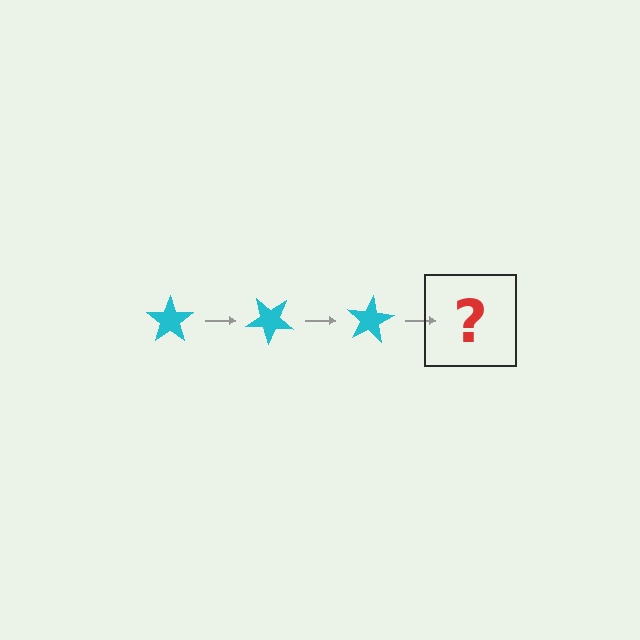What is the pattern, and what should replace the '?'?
The pattern is that the star rotates 40 degrees each step. The '?' should be a cyan star rotated 120 degrees.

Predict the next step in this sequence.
The next step is a cyan star rotated 120 degrees.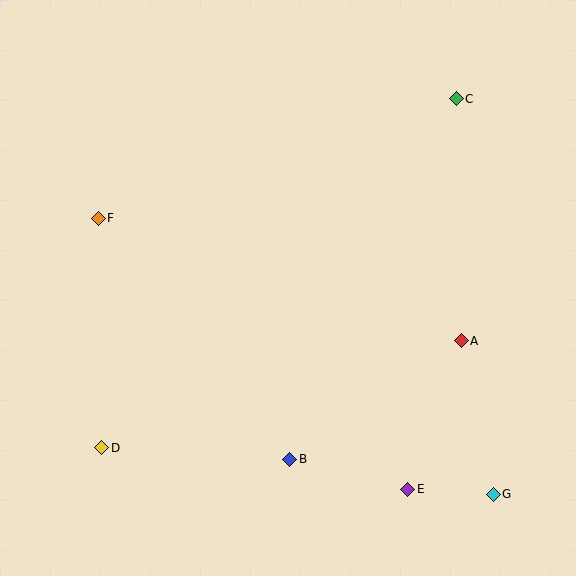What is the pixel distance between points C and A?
The distance between C and A is 242 pixels.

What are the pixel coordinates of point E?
Point E is at (408, 489).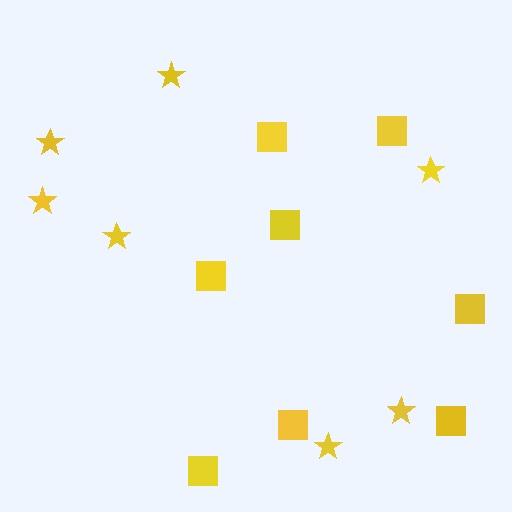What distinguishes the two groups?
There are 2 groups: one group of squares (8) and one group of stars (7).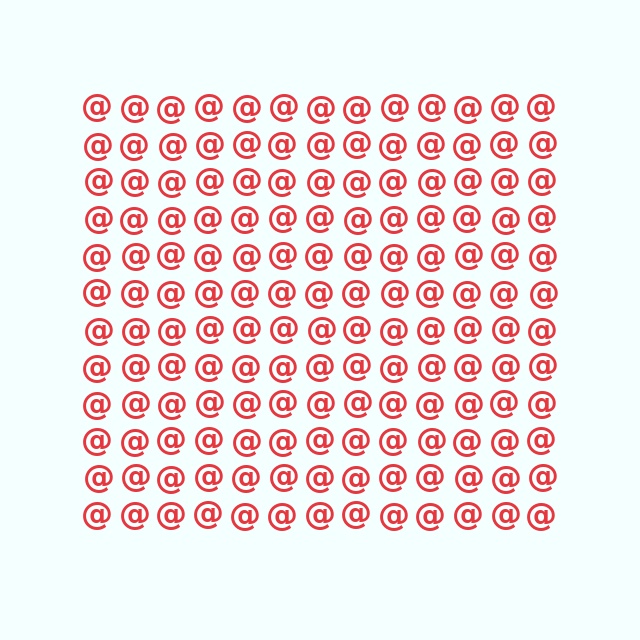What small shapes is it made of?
It is made of small at signs.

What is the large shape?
The large shape is a square.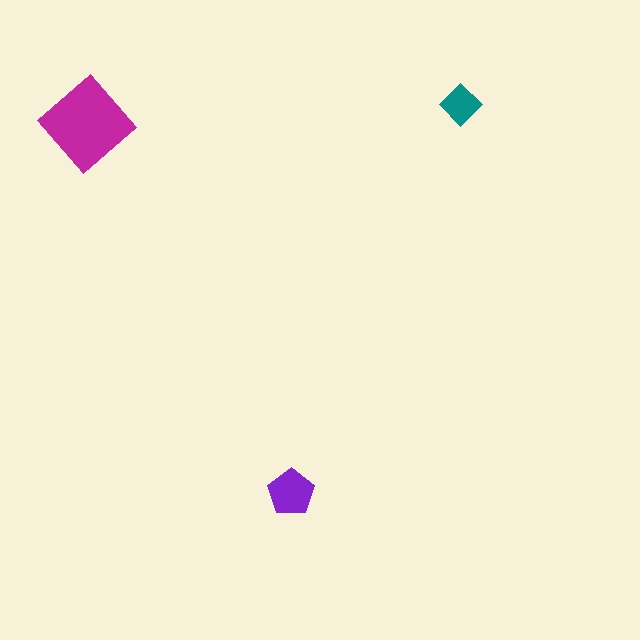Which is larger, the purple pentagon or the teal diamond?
The purple pentagon.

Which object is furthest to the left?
The magenta diamond is leftmost.